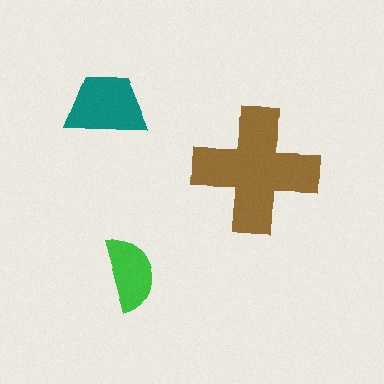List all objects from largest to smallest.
The brown cross, the teal trapezoid, the green semicircle.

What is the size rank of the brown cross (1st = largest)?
1st.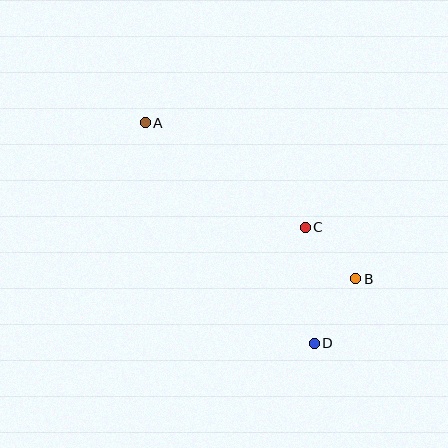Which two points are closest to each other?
Points B and C are closest to each other.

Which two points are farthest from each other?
Points A and D are farthest from each other.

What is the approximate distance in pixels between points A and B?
The distance between A and B is approximately 262 pixels.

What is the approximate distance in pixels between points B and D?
The distance between B and D is approximately 77 pixels.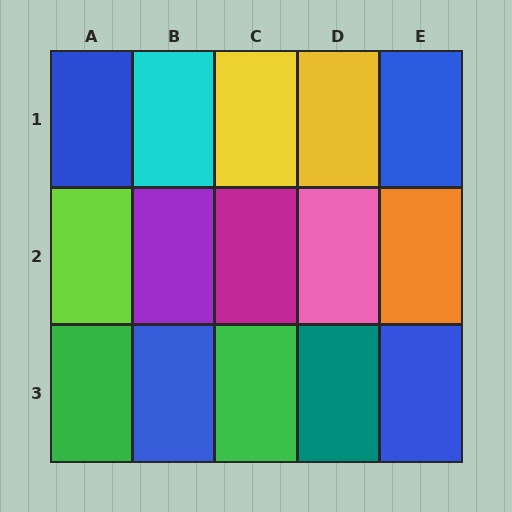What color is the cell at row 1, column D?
Yellow.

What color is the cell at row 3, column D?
Teal.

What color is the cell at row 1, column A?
Blue.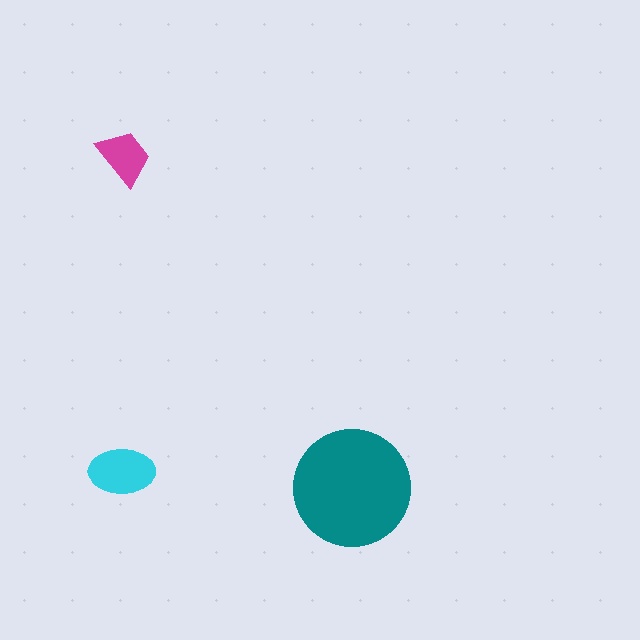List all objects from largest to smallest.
The teal circle, the cyan ellipse, the magenta trapezoid.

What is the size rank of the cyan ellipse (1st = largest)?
2nd.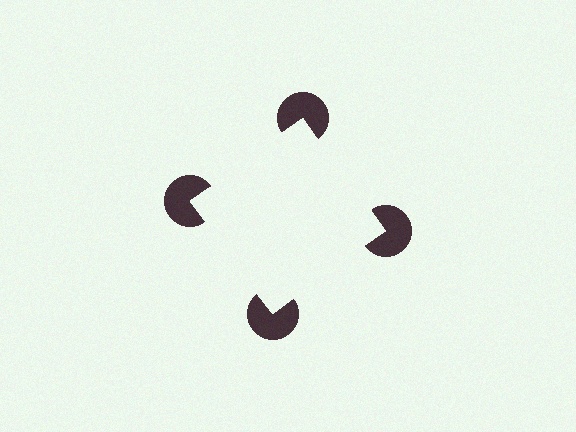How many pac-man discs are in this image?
There are 4 — one at each vertex of the illusory square.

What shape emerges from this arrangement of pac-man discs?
An illusory square — its edges are inferred from the aligned wedge cuts in the pac-man discs, not physically drawn.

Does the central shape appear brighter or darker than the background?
It typically appears slightly brighter than the background, even though no actual brightness change is drawn.